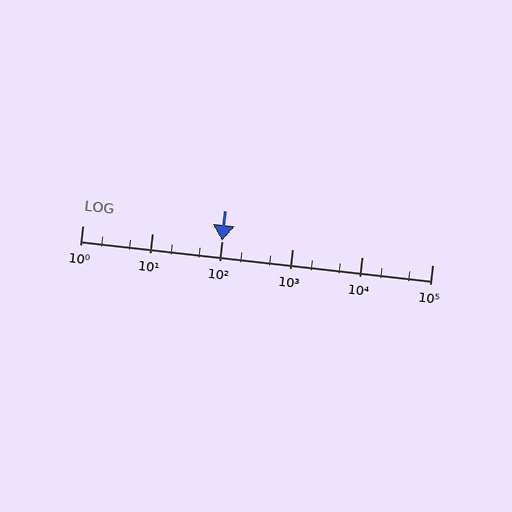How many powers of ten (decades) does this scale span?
The scale spans 5 decades, from 1 to 100000.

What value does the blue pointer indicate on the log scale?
The pointer indicates approximately 100.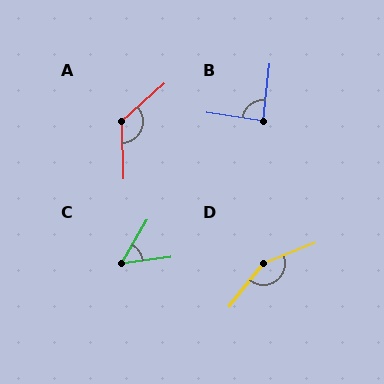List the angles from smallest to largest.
C (52°), B (87°), A (130°), D (150°).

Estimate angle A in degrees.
Approximately 130 degrees.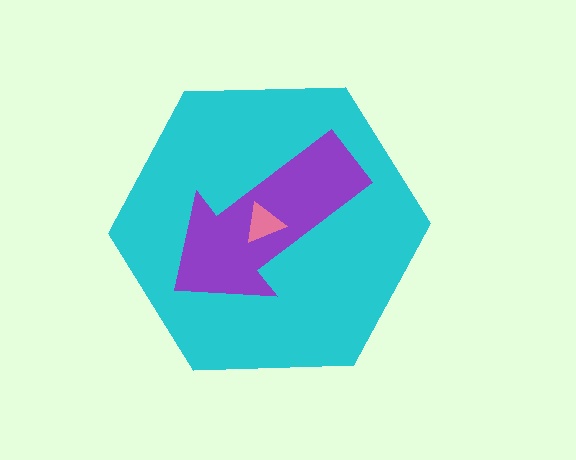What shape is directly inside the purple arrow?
The pink triangle.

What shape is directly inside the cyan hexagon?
The purple arrow.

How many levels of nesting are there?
3.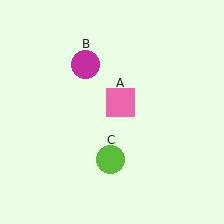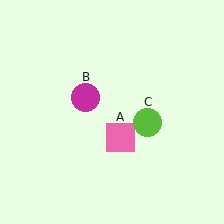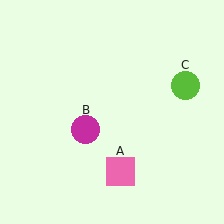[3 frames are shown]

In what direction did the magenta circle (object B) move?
The magenta circle (object B) moved down.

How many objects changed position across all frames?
3 objects changed position: pink square (object A), magenta circle (object B), lime circle (object C).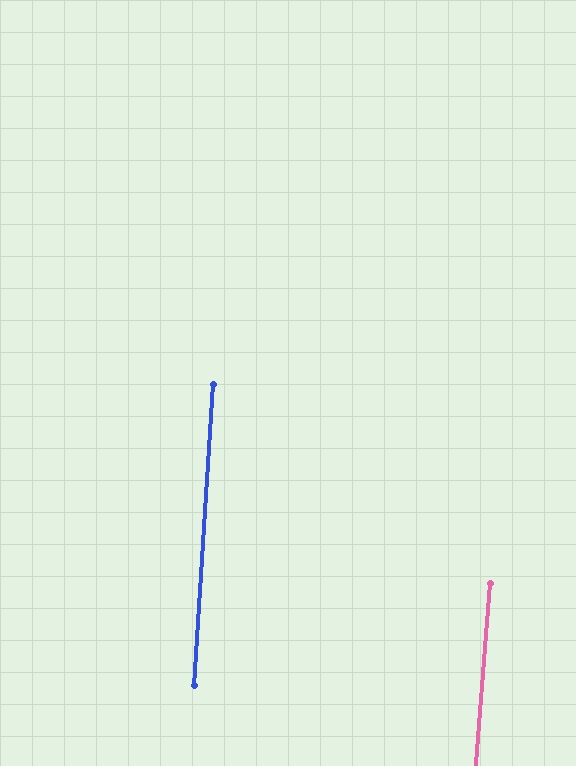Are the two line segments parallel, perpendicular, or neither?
Parallel — their directions differ by only 0.8°.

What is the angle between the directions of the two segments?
Approximately 1 degree.